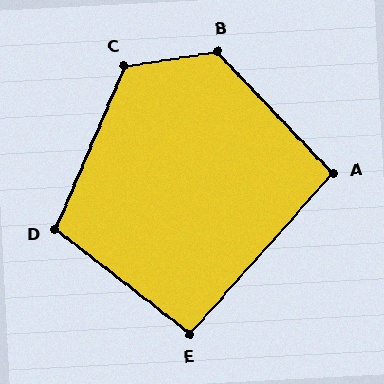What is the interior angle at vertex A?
Approximately 94 degrees (approximately right).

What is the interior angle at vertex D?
Approximately 105 degrees (obtuse).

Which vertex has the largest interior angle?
B, at approximately 125 degrees.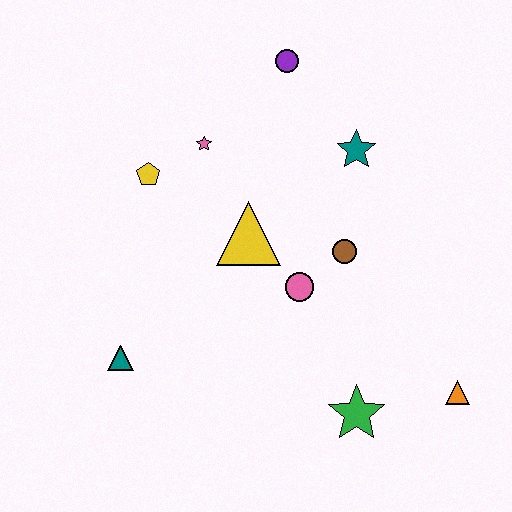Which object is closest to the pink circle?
The brown circle is closest to the pink circle.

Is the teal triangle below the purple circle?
Yes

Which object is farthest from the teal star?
The teal triangle is farthest from the teal star.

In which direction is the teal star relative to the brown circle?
The teal star is above the brown circle.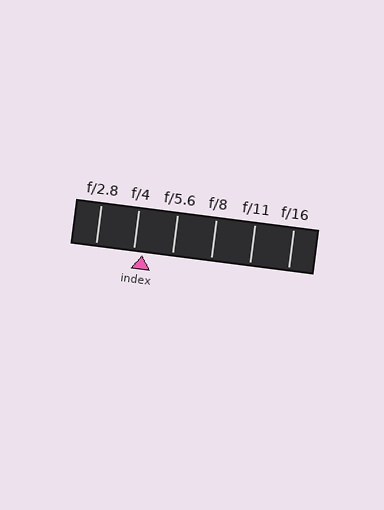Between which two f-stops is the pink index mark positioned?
The index mark is between f/4 and f/5.6.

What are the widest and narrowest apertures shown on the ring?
The widest aperture shown is f/2.8 and the narrowest is f/16.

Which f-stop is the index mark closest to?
The index mark is closest to f/4.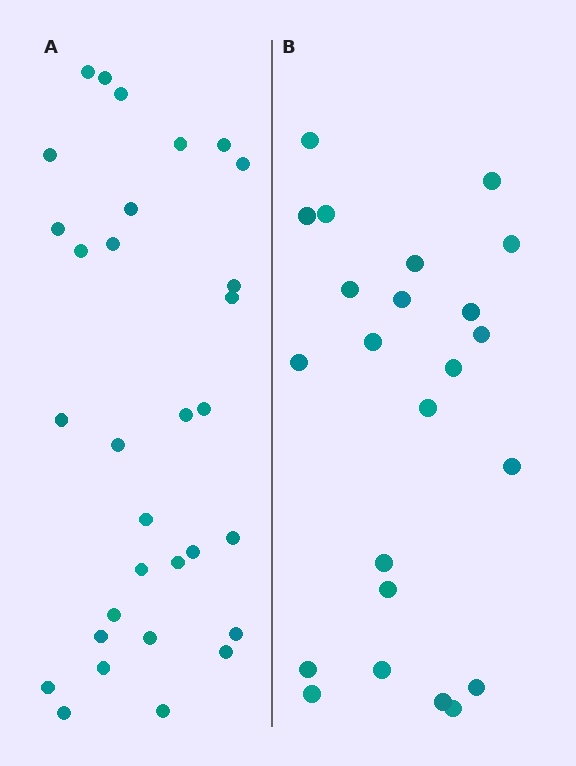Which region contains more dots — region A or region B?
Region A (the left region) has more dots.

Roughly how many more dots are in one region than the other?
Region A has roughly 8 or so more dots than region B.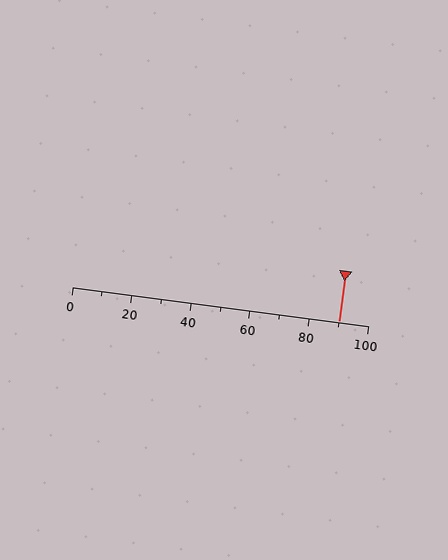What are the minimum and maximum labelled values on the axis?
The axis runs from 0 to 100.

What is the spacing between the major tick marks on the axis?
The major ticks are spaced 20 apart.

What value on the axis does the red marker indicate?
The marker indicates approximately 90.